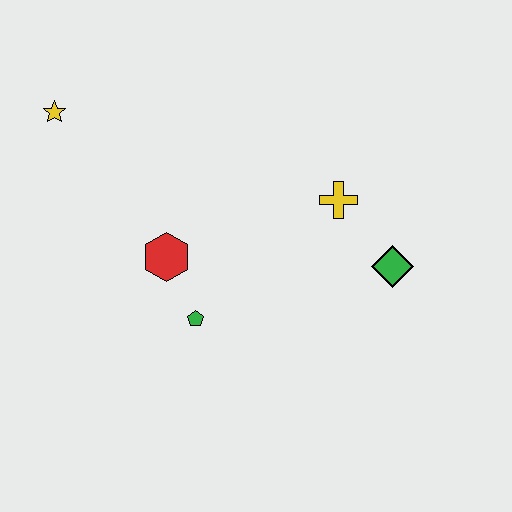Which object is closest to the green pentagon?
The red hexagon is closest to the green pentagon.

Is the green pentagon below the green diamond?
Yes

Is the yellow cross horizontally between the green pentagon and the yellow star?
No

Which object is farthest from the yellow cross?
The yellow star is farthest from the yellow cross.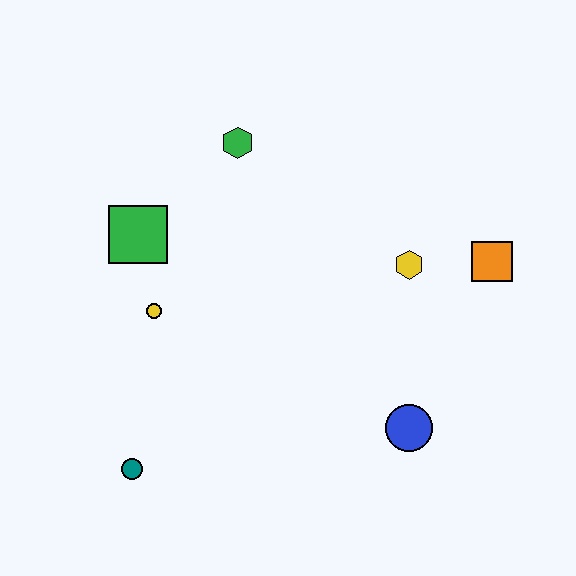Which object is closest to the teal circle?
The yellow circle is closest to the teal circle.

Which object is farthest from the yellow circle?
The orange square is farthest from the yellow circle.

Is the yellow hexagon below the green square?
Yes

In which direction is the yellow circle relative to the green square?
The yellow circle is below the green square.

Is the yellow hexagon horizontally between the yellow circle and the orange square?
Yes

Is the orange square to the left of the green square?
No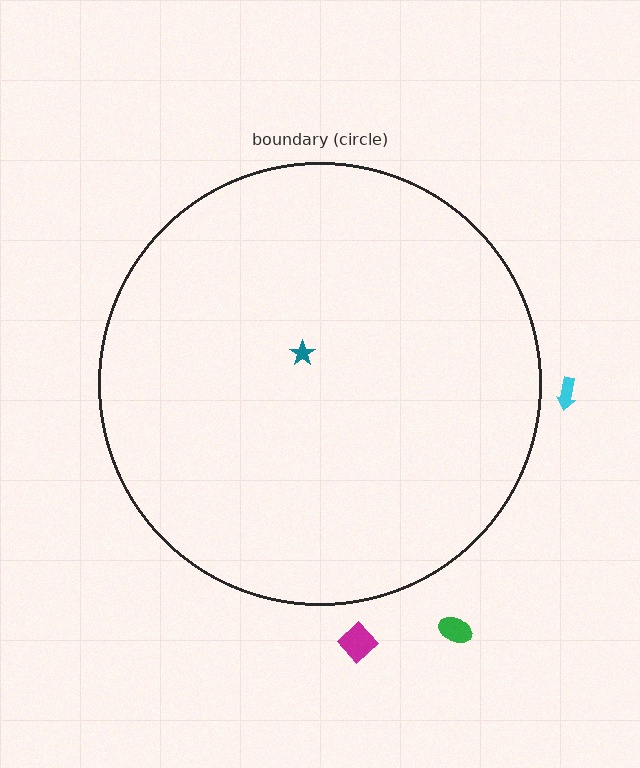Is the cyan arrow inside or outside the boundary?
Outside.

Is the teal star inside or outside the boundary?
Inside.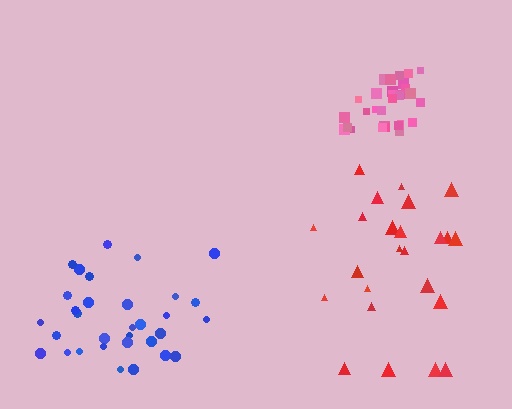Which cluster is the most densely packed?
Pink.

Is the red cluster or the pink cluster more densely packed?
Pink.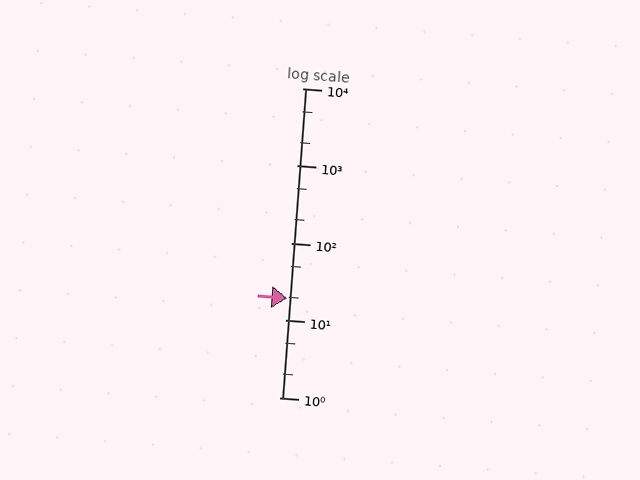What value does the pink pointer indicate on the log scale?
The pointer indicates approximately 19.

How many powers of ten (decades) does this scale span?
The scale spans 4 decades, from 1 to 10000.